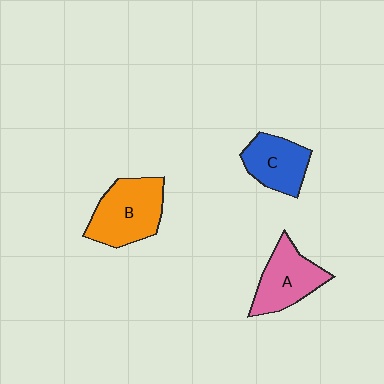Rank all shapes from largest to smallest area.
From largest to smallest: B (orange), A (pink), C (blue).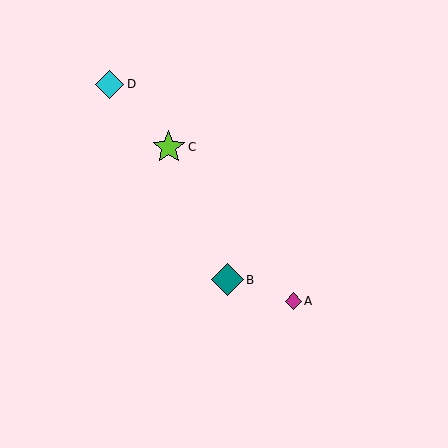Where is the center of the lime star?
The center of the lime star is at (169, 147).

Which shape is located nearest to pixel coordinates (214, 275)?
The teal diamond (labeled B) at (228, 280) is nearest to that location.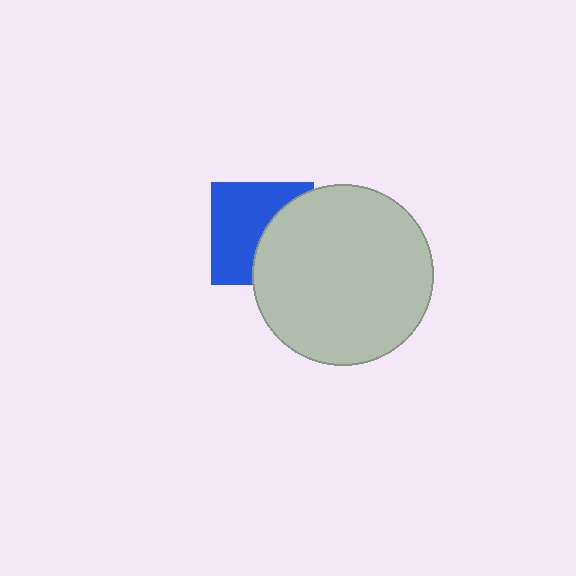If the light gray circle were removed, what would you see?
You would see the complete blue square.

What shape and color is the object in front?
The object in front is a light gray circle.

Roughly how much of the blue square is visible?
About half of it is visible (roughly 58%).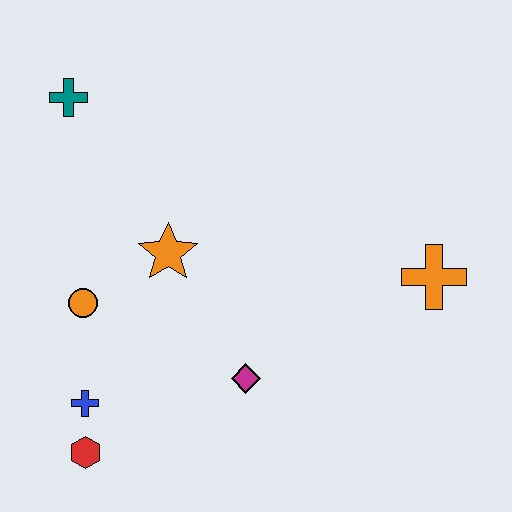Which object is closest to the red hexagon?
The blue cross is closest to the red hexagon.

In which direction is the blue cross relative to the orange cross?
The blue cross is to the left of the orange cross.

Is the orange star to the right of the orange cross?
No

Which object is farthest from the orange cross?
The teal cross is farthest from the orange cross.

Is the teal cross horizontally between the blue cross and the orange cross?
No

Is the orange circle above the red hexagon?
Yes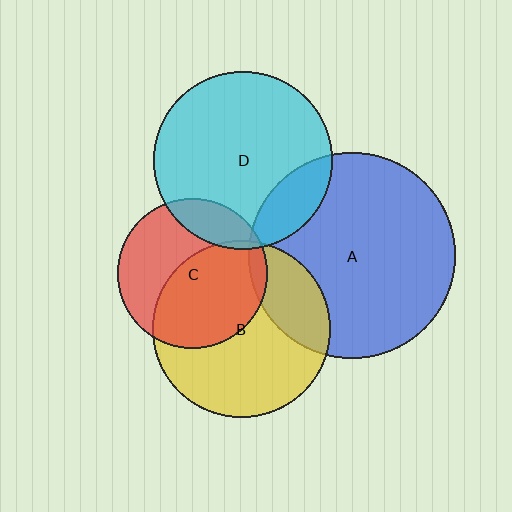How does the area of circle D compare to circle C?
Approximately 1.4 times.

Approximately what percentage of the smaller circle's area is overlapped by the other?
Approximately 15%.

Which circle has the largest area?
Circle A (blue).